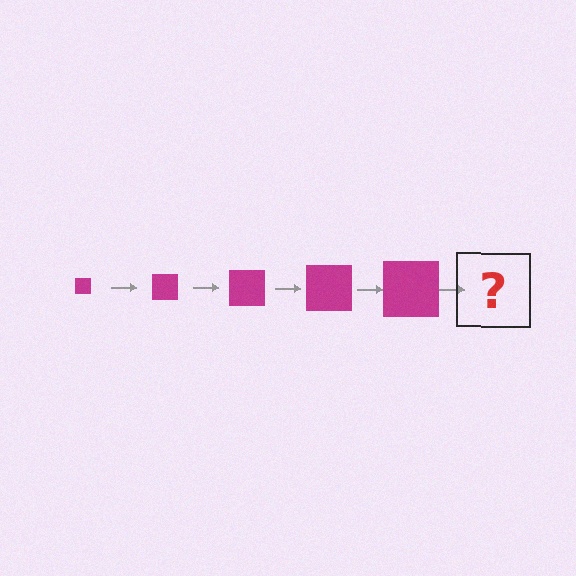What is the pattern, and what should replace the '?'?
The pattern is that the square gets progressively larger each step. The '?' should be a magenta square, larger than the previous one.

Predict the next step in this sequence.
The next step is a magenta square, larger than the previous one.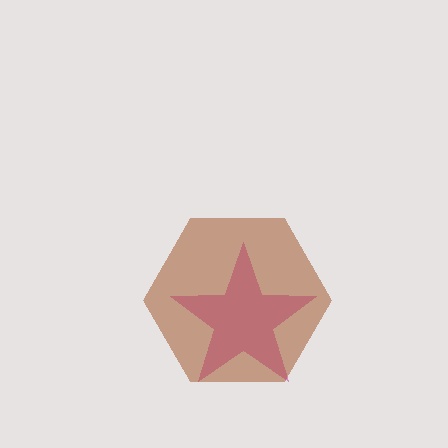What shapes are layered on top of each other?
The layered shapes are: a magenta star, a brown hexagon.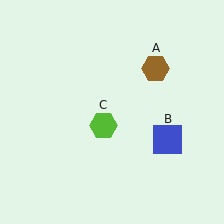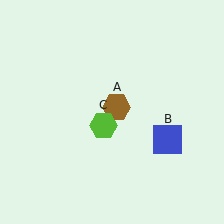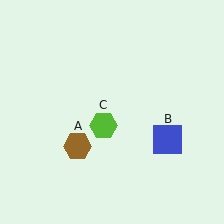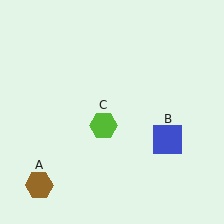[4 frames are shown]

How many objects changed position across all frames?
1 object changed position: brown hexagon (object A).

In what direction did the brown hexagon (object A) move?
The brown hexagon (object A) moved down and to the left.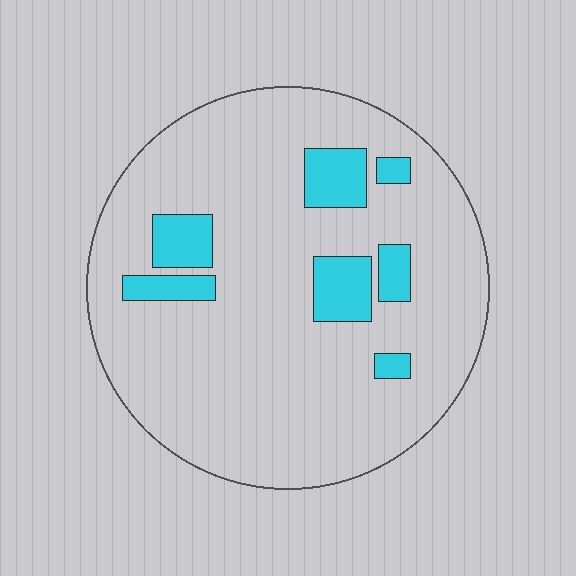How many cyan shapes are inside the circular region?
7.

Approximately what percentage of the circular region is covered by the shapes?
Approximately 15%.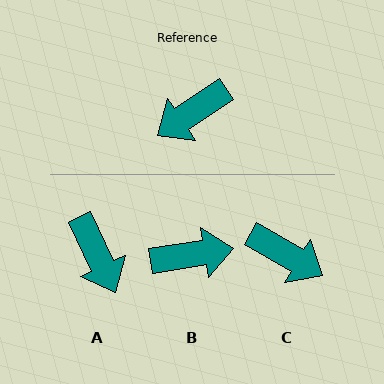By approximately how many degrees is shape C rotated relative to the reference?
Approximately 116 degrees counter-clockwise.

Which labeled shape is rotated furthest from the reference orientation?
B, about 155 degrees away.